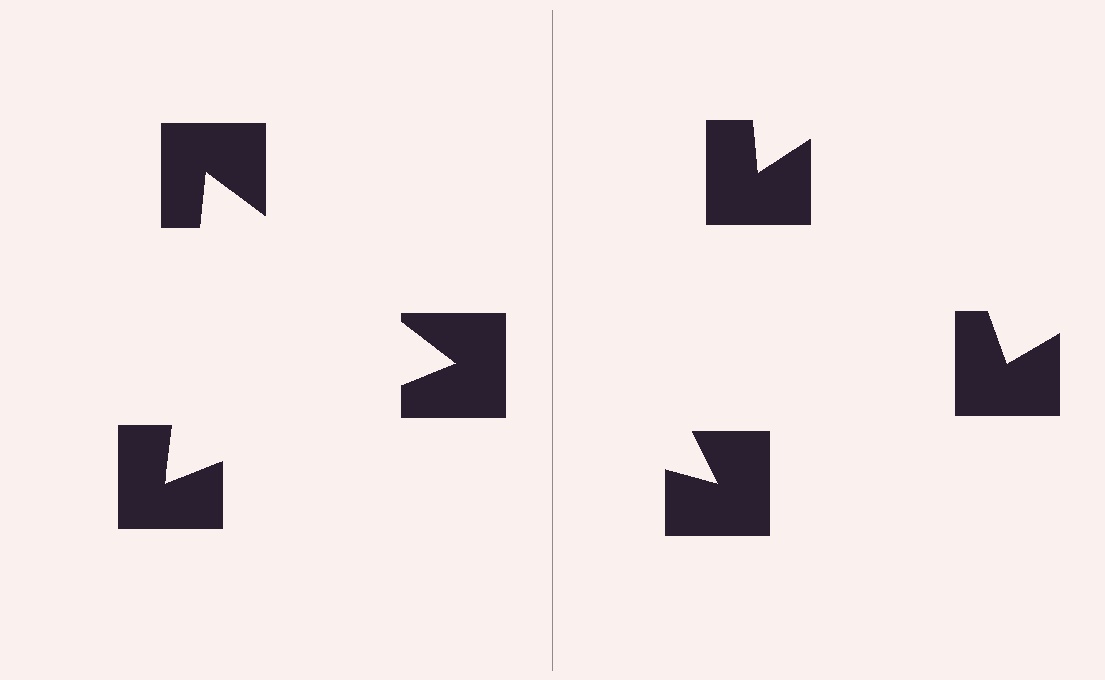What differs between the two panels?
The notched squares are positioned identically on both sides; only the wedge orientations differ. On the left they align to a triangle; on the right they are misaligned.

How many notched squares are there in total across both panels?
6 — 3 on each side.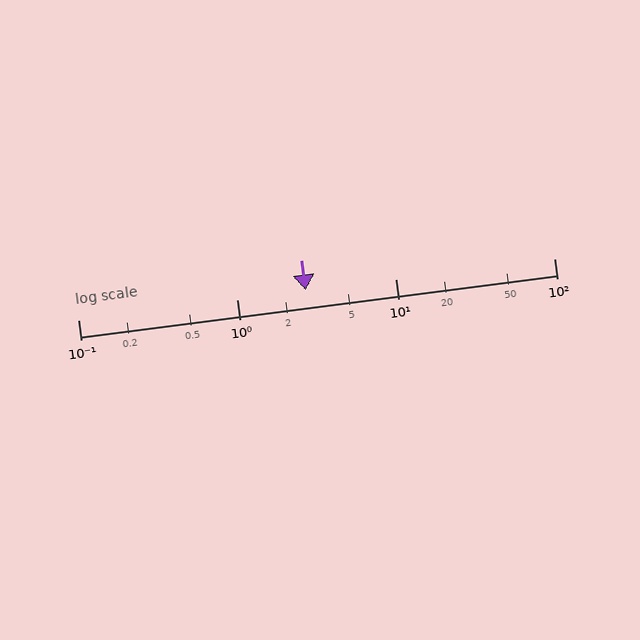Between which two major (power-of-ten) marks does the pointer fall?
The pointer is between 1 and 10.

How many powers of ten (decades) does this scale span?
The scale spans 3 decades, from 0.1 to 100.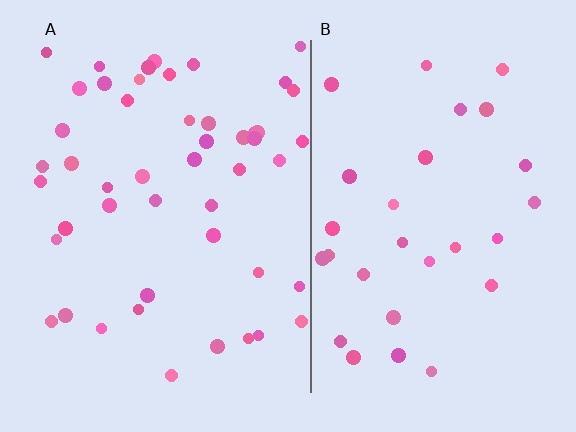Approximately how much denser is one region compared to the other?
Approximately 1.7× — region A over region B.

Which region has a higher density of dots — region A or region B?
A (the left).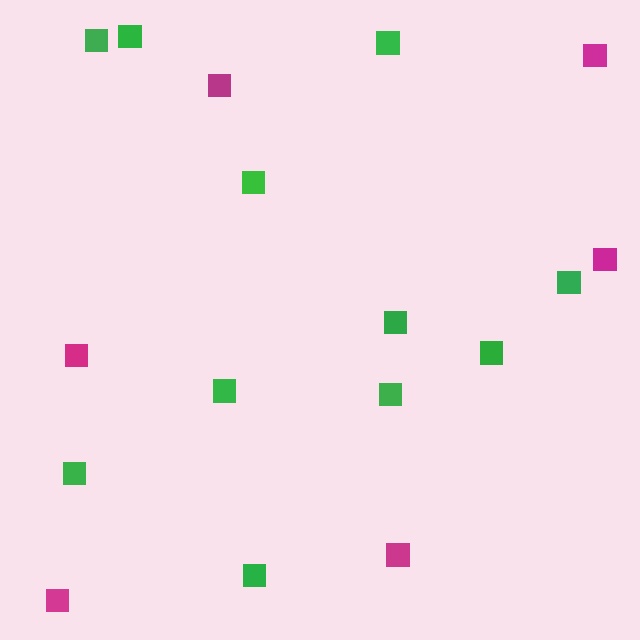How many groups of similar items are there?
There are 2 groups: one group of green squares (11) and one group of magenta squares (6).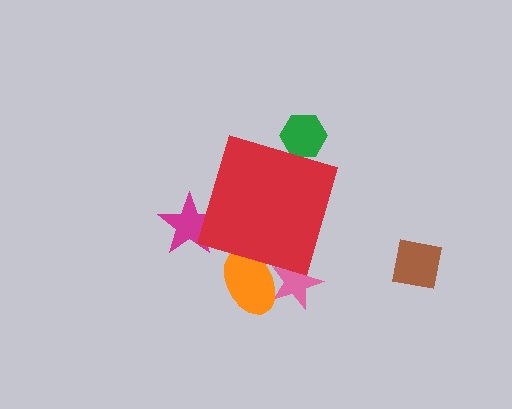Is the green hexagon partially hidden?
Yes, the green hexagon is partially hidden behind the red diamond.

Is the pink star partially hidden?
Yes, the pink star is partially hidden behind the red diamond.